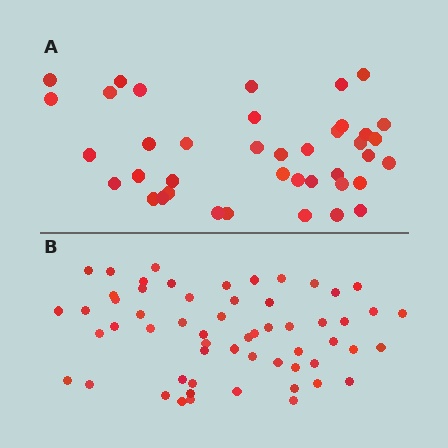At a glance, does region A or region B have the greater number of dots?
Region B (the bottom region) has more dots.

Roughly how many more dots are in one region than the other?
Region B has approximately 20 more dots than region A.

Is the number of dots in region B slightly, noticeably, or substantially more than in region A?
Region B has substantially more. The ratio is roughly 1.4 to 1.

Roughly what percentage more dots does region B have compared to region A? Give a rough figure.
About 45% more.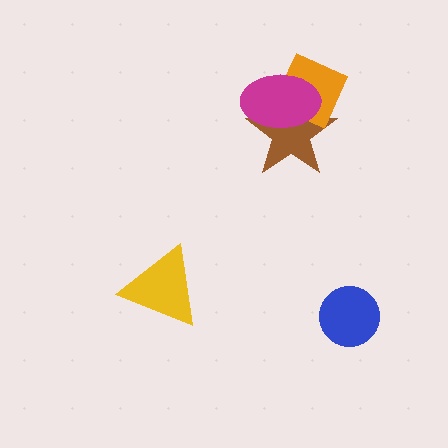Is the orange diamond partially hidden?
Yes, it is partially covered by another shape.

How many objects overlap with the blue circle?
0 objects overlap with the blue circle.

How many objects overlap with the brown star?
2 objects overlap with the brown star.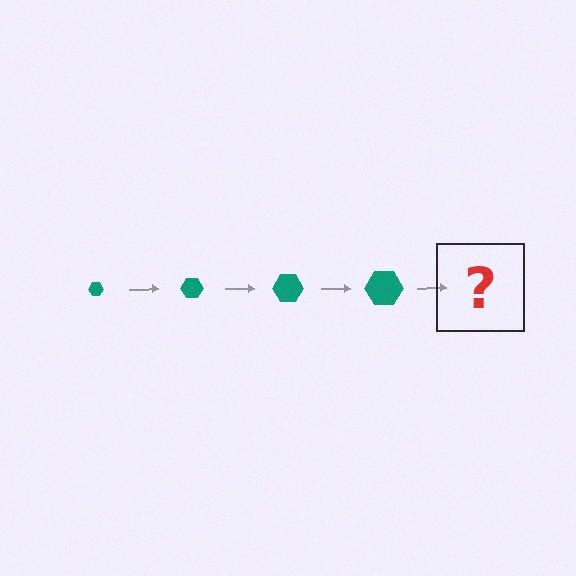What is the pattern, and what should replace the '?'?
The pattern is that the hexagon gets progressively larger each step. The '?' should be a teal hexagon, larger than the previous one.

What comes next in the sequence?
The next element should be a teal hexagon, larger than the previous one.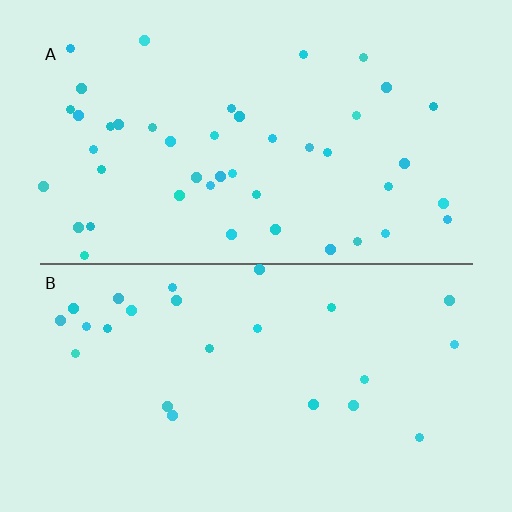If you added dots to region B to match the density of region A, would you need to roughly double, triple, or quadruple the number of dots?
Approximately double.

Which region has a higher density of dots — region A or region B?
A (the top).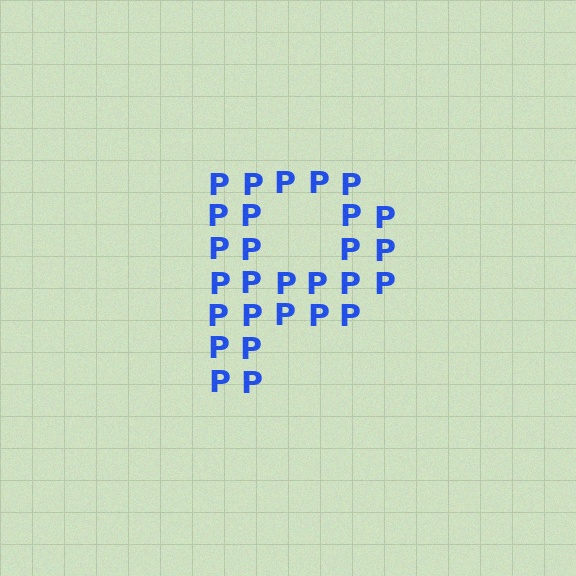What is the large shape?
The large shape is the letter P.